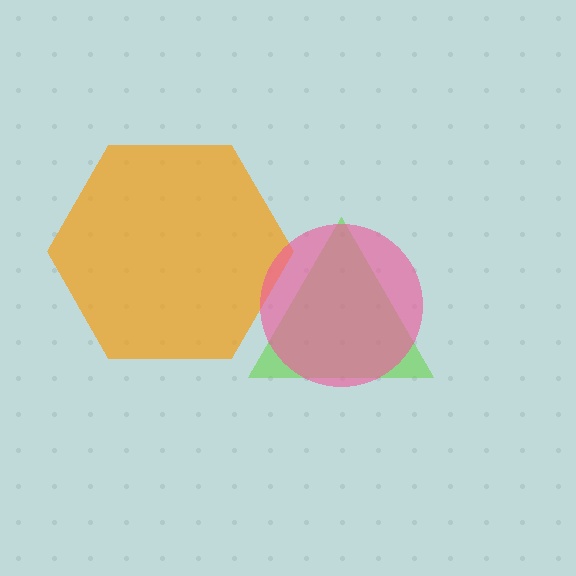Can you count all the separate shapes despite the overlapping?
Yes, there are 3 separate shapes.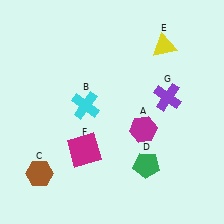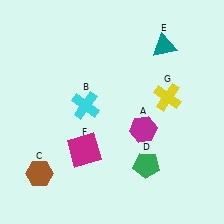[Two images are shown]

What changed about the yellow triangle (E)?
In Image 1, E is yellow. In Image 2, it changed to teal.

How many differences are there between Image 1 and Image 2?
There are 2 differences between the two images.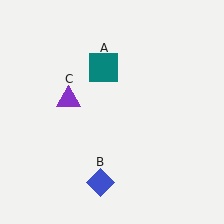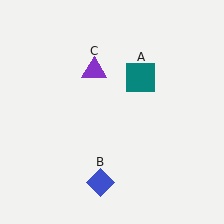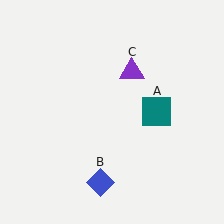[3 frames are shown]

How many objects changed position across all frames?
2 objects changed position: teal square (object A), purple triangle (object C).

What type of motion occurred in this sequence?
The teal square (object A), purple triangle (object C) rotated clockwise around the center of the scene.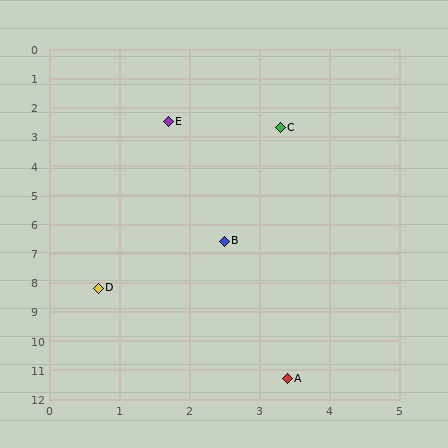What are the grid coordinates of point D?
Point D is at approximately (0.7, 8.2).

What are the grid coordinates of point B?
Point B is at approximately (2.5, 6.6).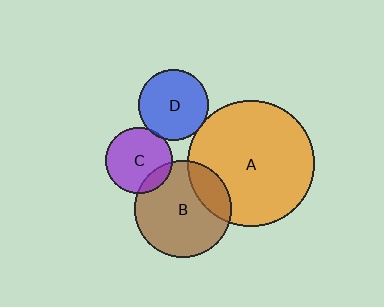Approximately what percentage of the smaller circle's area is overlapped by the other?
Approximately 5%.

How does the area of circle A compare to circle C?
Approximately 3.6 times.